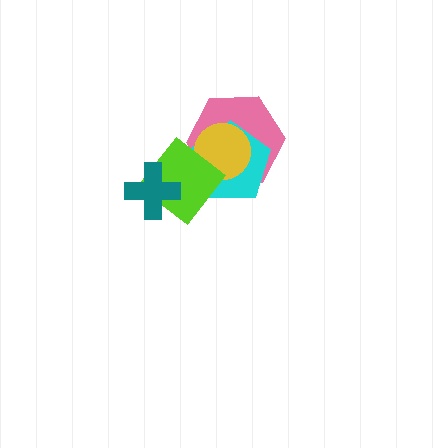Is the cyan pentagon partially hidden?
Yes, it is partially covered by another shape.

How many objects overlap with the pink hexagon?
3 objects overlap with the pink hexagon.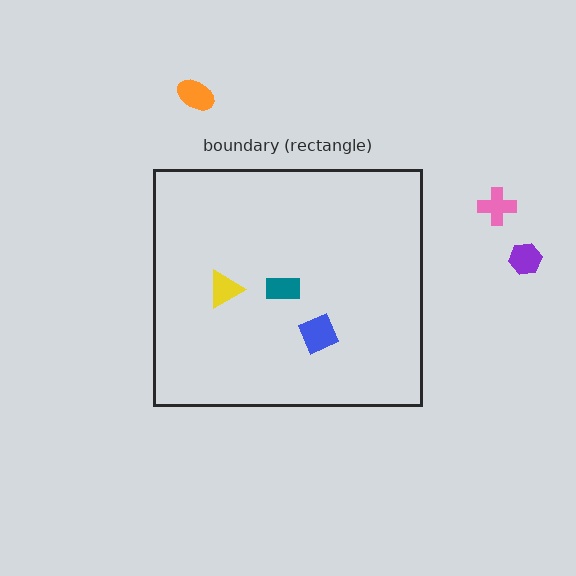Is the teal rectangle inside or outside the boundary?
Inside.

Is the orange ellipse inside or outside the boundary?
Outside.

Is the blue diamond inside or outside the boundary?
Inside.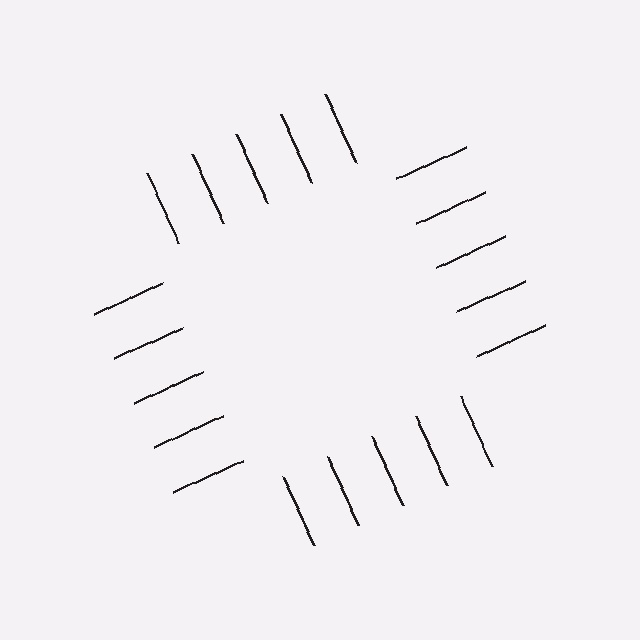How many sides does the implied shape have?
4 sides — the line-ends trace a square.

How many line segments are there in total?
20 — 5 along each of the 4 edges.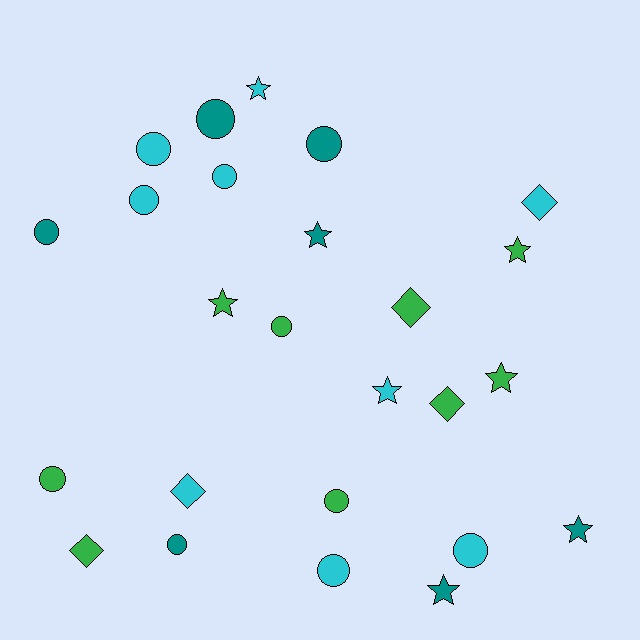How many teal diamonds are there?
There are no teal diamonds.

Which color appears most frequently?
Green, with 9 objects.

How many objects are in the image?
There are 25 objects.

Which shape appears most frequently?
Circle, with 12 objects.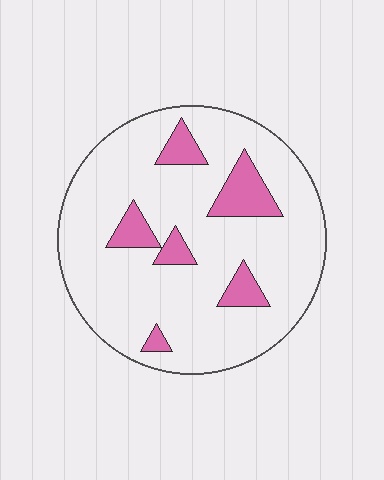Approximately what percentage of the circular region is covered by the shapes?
Approximately 15%.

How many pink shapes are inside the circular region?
6.